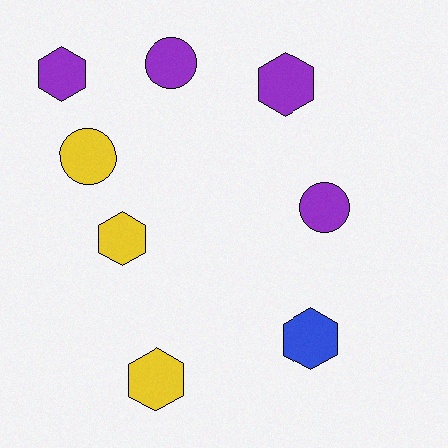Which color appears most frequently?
Purple, with 4 objects.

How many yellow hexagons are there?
There are 2 yellow hexagons.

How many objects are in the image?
There are 8 objects.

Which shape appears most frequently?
Hexagon, with 5 objects.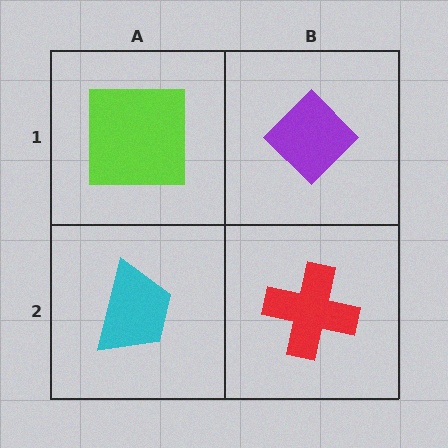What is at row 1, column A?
A lime square.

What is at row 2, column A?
A cyan trapezoid.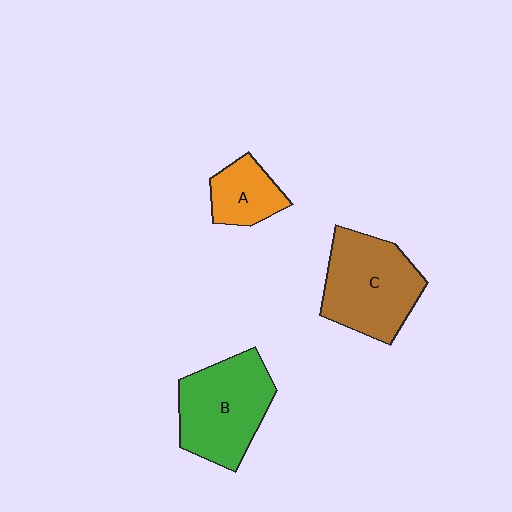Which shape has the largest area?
Shape C (brown).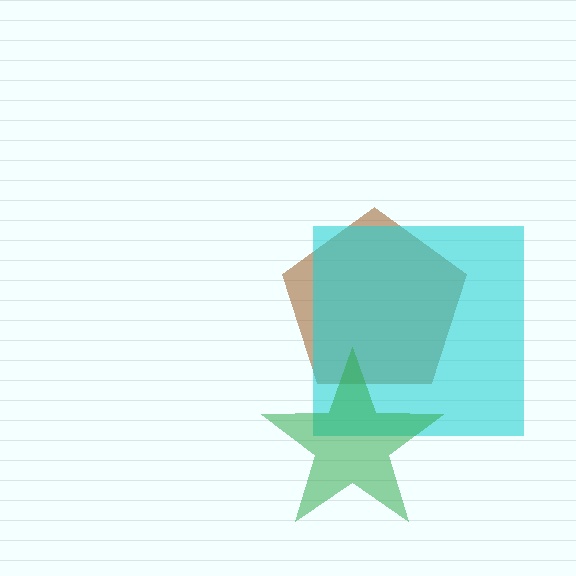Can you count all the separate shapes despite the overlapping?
Yes, there are 3 separate shapes.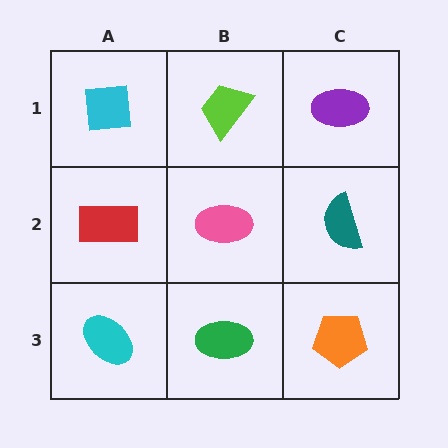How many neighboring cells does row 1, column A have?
2.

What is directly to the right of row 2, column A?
A pink ellipse.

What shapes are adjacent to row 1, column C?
A teal semicircle (row 2, column C), a lime trapezoid (row 1, column B).